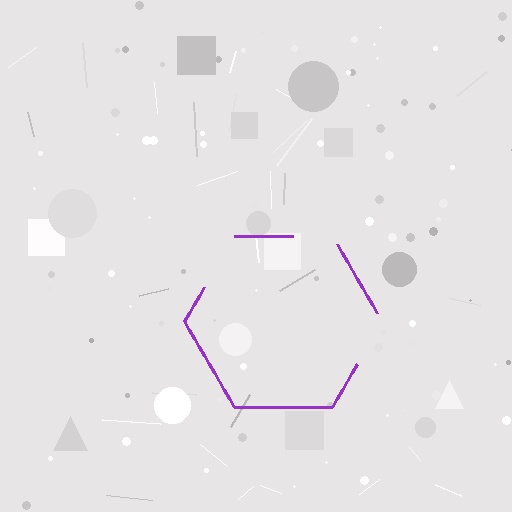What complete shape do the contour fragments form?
The contour fragments form a hexagon.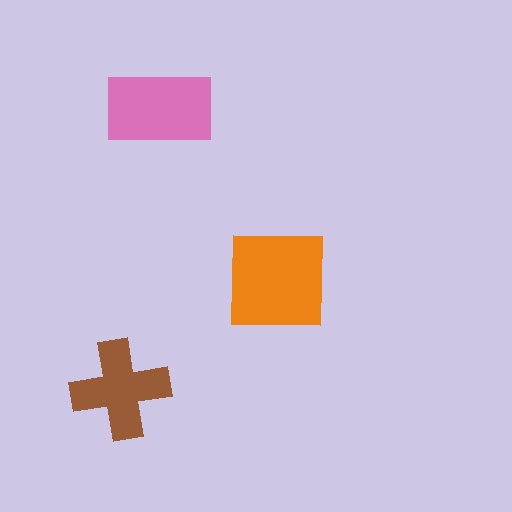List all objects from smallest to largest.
The brown cross, the pink rectangle, the orange square.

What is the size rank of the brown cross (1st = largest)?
3rd.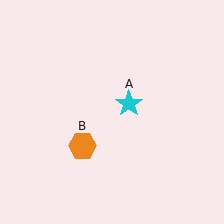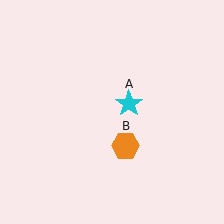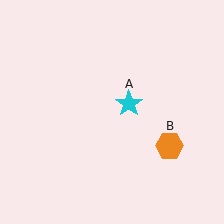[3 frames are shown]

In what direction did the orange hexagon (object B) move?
The orange hexagon (object B) moved right.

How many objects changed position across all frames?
1 object changed position: orange hexagon (object B).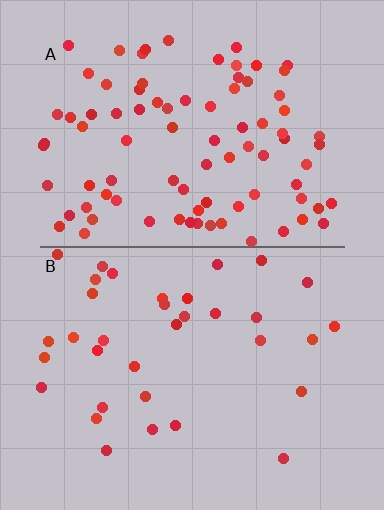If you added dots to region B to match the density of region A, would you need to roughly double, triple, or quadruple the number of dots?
Approximately double.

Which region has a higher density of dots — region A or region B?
A (the top).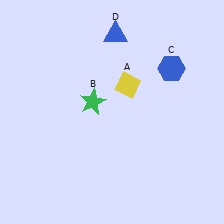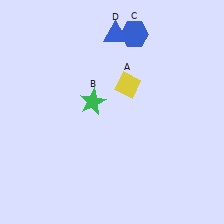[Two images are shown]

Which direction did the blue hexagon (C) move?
The blue hexagon (C) moved left.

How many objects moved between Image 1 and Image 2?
1 object moved between the two images.